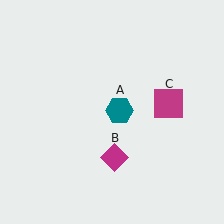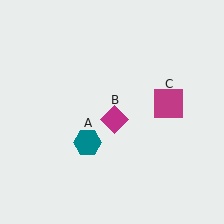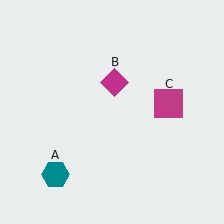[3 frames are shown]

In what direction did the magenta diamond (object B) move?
The magenta diamond (object B) moved up.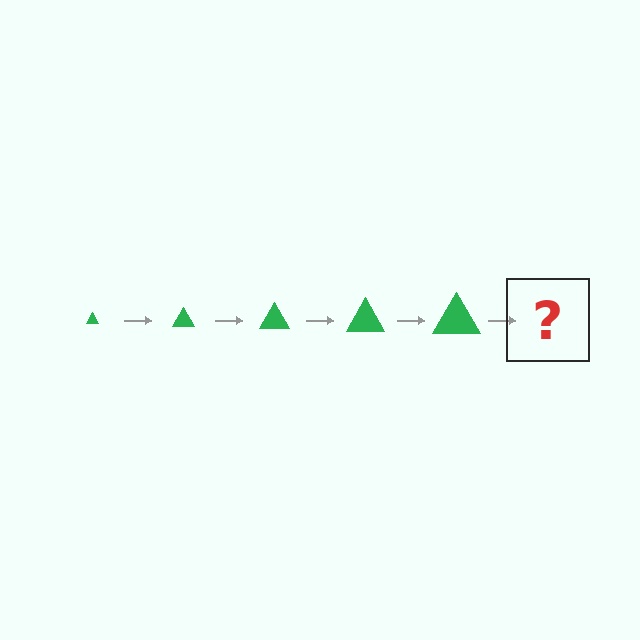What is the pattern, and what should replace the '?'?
The pattern is that the triangle gets progressively larger each step. The '?' should be a green triangle, larger than the previous one.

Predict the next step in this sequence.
The next step is a green triangle, larger than the previous one.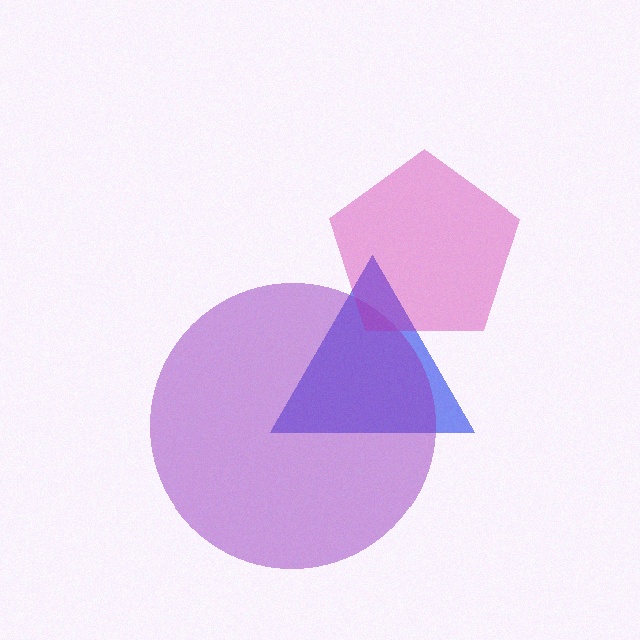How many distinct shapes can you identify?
There are 3 distinct shapes: a blue triangle, a magenta pentagon, a purple circle.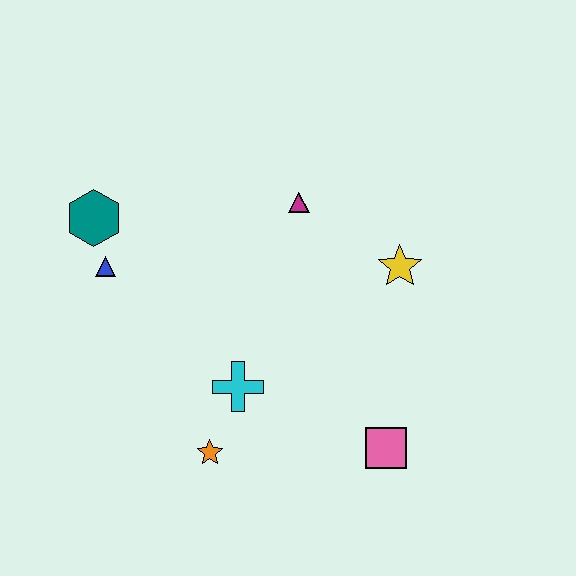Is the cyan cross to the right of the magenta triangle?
No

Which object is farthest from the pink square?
The teal hexagon is farthest from the pink square.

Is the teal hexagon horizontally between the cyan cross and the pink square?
No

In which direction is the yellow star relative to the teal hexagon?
The yellow star is to the right of the teal hexagon.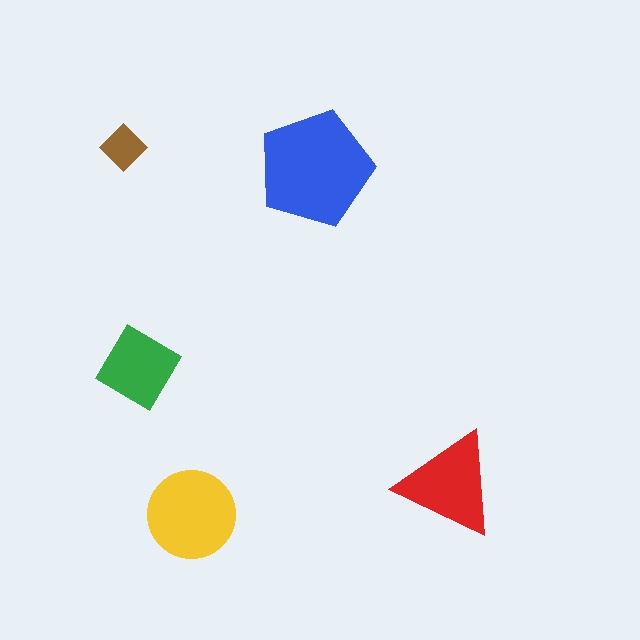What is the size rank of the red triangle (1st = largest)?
3rd.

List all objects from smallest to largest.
The brown diamond, the green diamond, the red triangle, the yellow circle, the blue pentagon.